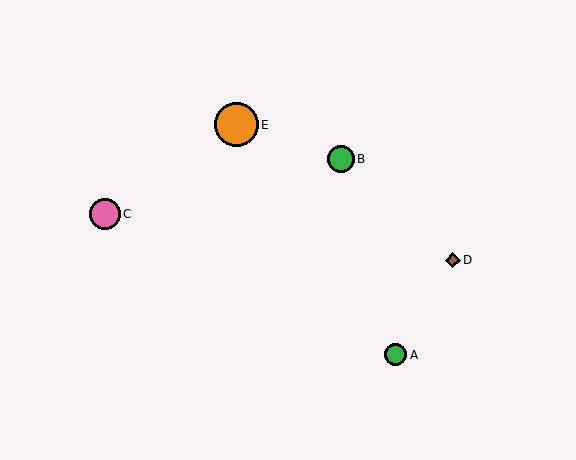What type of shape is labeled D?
Shape D is a brown diamond.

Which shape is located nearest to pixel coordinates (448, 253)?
The brown diamond (labeled D) at (453, 260) is nearest to that location.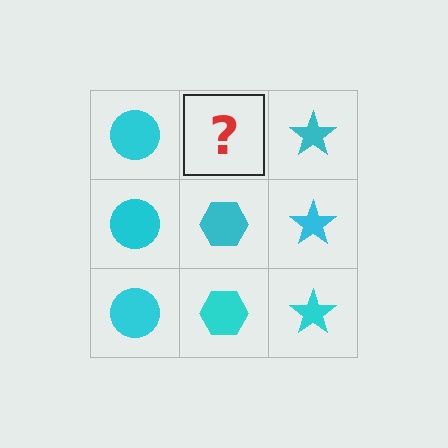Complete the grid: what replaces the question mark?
The question mark should be replaced with a cyan hexagon.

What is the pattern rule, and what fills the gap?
The rule is that each column has a consistent shape. The gap should be filled with a cyan hexagon.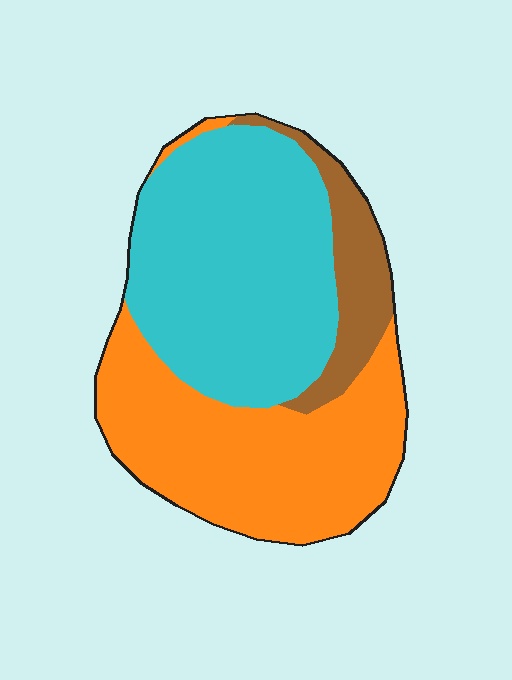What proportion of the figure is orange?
Orange takes up between a third and a half of the figure.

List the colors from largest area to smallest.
From largest to smallest: cyan, orange, brown.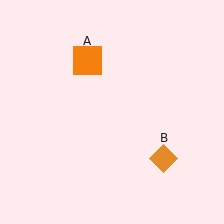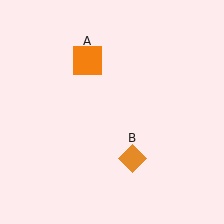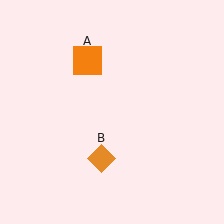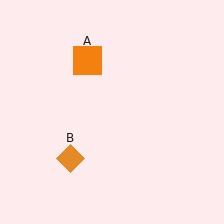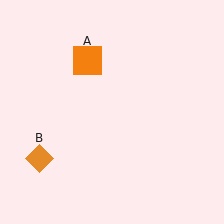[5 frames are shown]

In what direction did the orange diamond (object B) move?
The orange diamond (object B) moved left.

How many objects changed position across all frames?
1 object changed position: orange diamond (object B).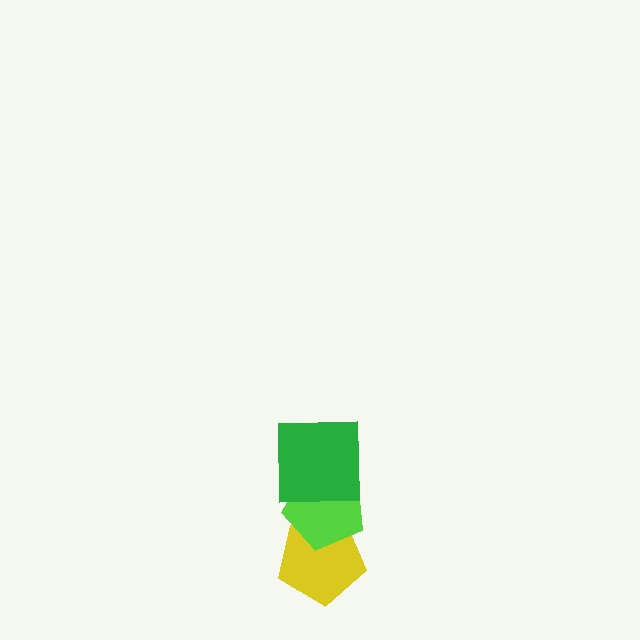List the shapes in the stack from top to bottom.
From top to bottom: the green square, the lime pentagon, the yellow pentagon.